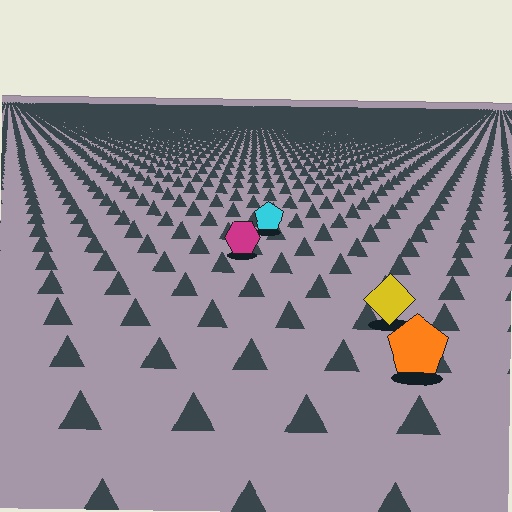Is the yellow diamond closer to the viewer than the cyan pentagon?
Yes. The yellow diamond is closer — you can tell from the texture gradient: the ground texture is coarser near it.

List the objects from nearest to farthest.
From nearest to farthest: the orange pentagon, the yellow diamond, the magenta hexagon, the cyan pentagon.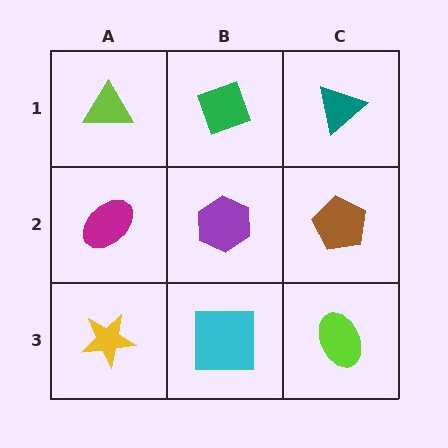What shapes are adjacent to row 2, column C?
A teal triangle (row 1, column C), a lime ellipse (row 3, column C), a purple hexagon (row 2, column B).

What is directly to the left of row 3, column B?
A yellow star.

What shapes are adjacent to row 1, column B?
A purple hexagon (row 2, column B), a lime triangle (row 1, column A), a teal triangle (row 1, column C).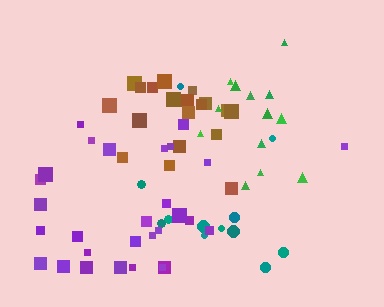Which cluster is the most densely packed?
Brown.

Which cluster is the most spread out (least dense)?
Teal.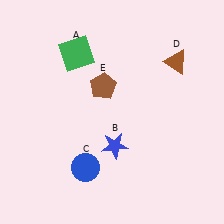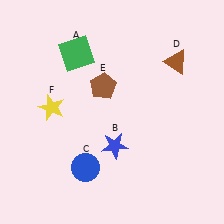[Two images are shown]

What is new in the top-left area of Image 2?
A yellow star (F) was added in the top-left area of Image 2.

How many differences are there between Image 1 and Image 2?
There is 1 difference between the two images.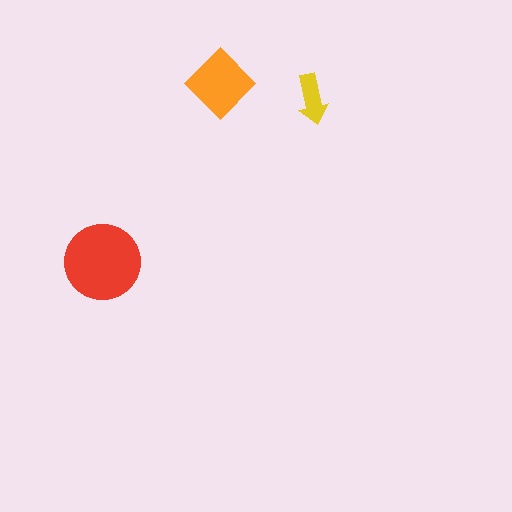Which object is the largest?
The red circle.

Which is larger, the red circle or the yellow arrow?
The red circle.